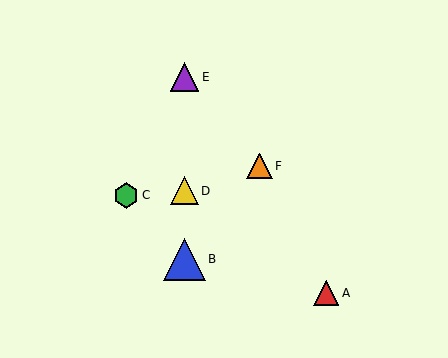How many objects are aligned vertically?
3 objects (B, D, E) are aligned vertically.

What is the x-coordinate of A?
Object A is at x≈326.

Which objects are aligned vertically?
Objects B, D, E are aligned vertically.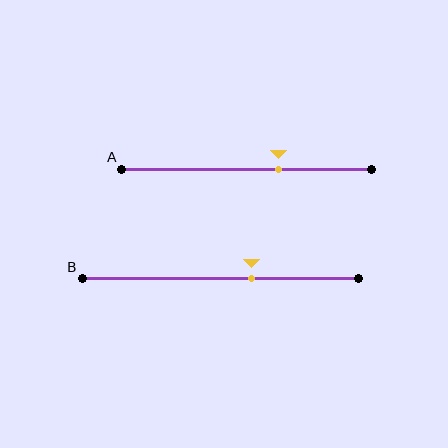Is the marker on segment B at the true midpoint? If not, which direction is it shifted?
No, the marker on segment B is shifted to the right by about 11% of the segment length.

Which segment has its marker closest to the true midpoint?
Segment B has its marker closest to the true midpoint.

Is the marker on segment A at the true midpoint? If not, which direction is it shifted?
No, the marker on segment A is shifted to the right by about 13% of the segment length.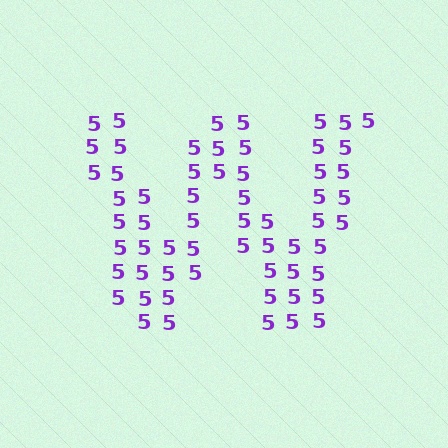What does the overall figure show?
The overall figure shows the letter W.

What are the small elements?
The small elements are digit 5's.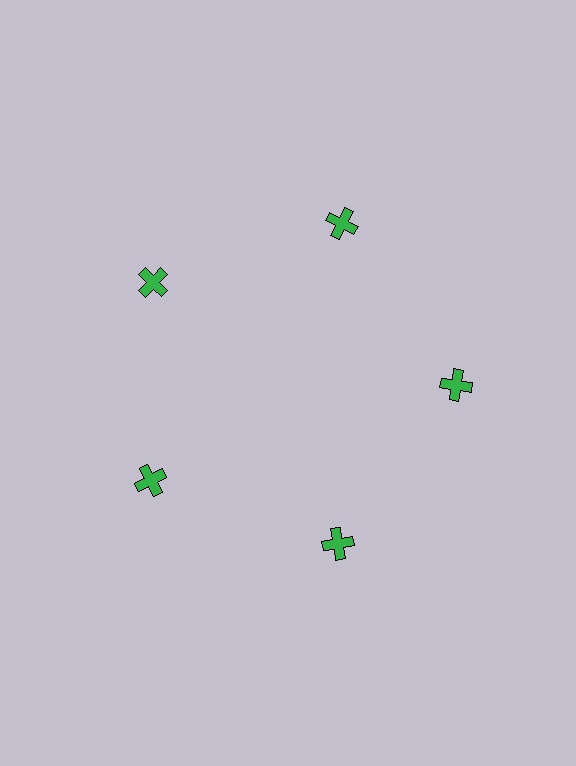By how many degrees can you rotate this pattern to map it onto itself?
The pattern maps onto itself every 72 degrees of rotation.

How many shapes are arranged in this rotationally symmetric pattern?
There are 5 shapes, arranged in 5 groups of 1.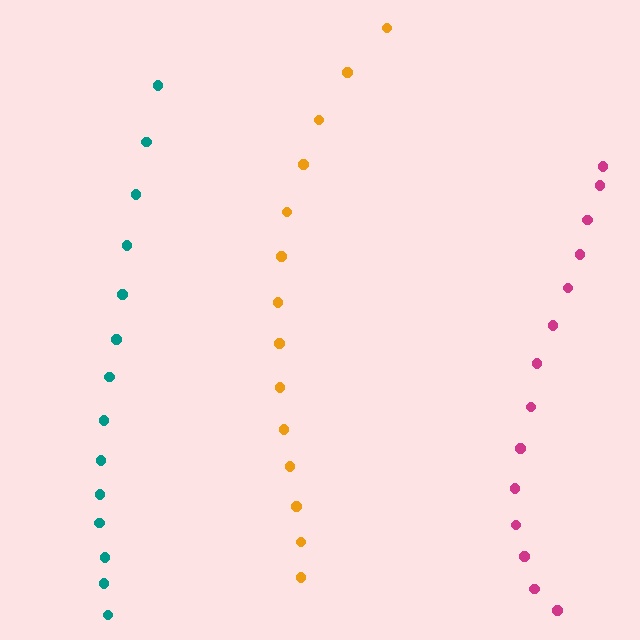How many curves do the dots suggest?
There are 3 distinct paths.